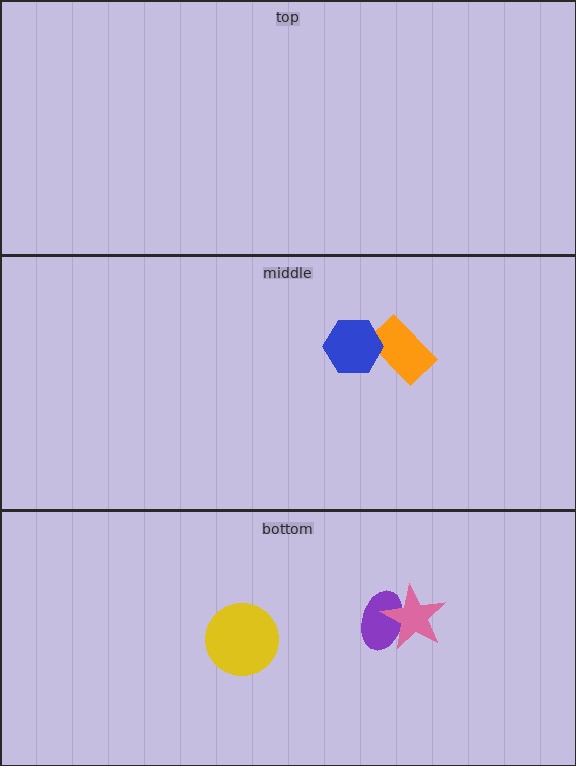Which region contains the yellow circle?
The bottom region.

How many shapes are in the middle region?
2.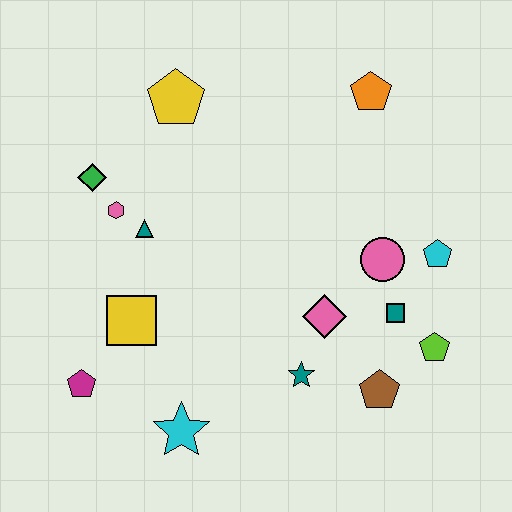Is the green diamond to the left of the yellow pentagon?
Yes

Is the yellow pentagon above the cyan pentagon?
Yes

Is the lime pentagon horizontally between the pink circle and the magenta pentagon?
No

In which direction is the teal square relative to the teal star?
The teal square is to the right of the teal star.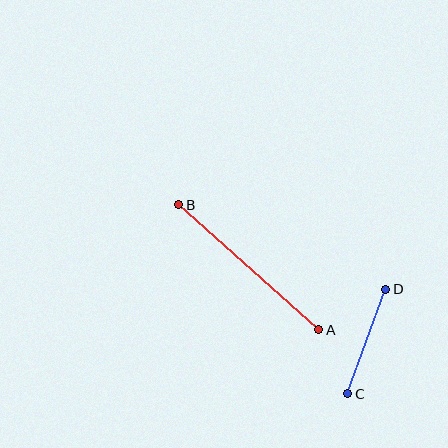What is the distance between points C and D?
The distance is approximately 111 pixels.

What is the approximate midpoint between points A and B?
The midpoint is at approximately (249, 267) pixels.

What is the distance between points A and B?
The distance is approximately 188 pixels.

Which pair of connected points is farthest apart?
Points A and B are farthest apart.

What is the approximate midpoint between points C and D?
The midpoint is at approximately (367, 342) pixels.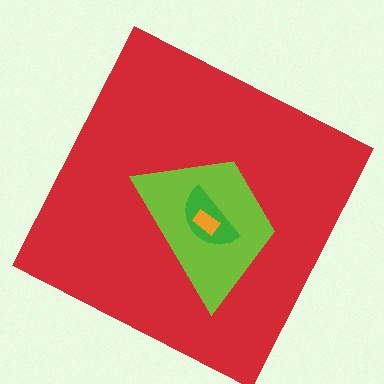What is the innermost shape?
The orange rectangle.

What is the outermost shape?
The red square.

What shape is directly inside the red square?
The lime trapezoid.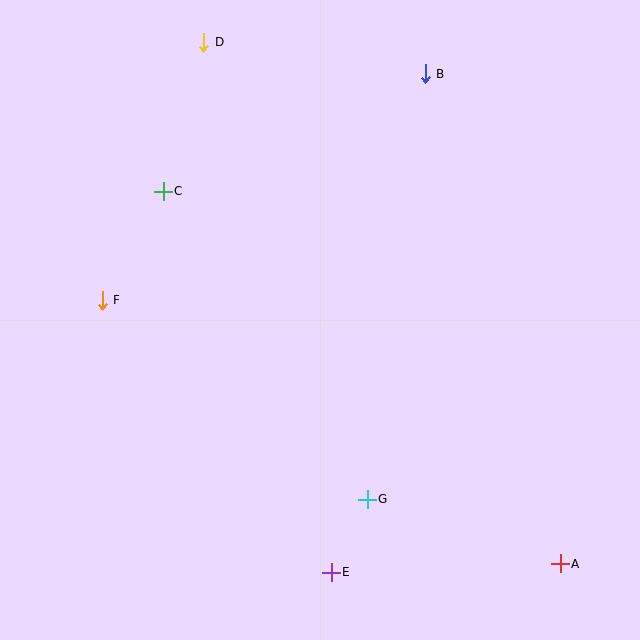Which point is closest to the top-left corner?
Point D is closest to the top-left corner.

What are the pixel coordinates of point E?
Point E is at (331, 572).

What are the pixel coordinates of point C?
Point C is at (163, 191).